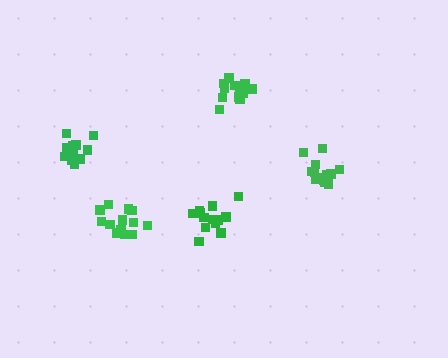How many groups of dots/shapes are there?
There are 5 groups.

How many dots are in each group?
Group 1: 13 dots, Group 2: 13 dots, Group 3: 12 dots, Group 4: 13 dots, Group 5: 13 dots (64 total).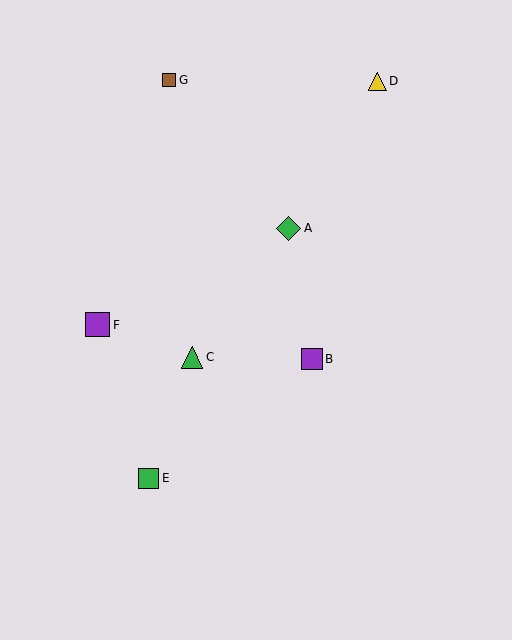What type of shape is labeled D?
Shape D is a yellow triangle.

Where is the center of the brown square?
The center of the brown square is at (169, 80).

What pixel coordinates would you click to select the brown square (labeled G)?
Click at (169, 80) to select the brown square G.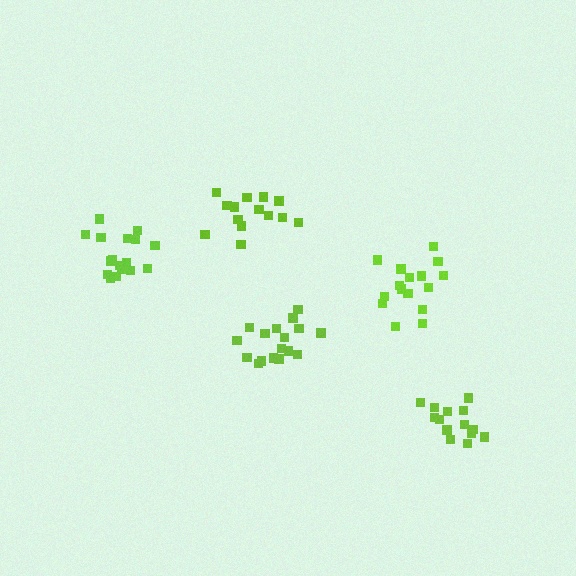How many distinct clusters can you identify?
There are 5 distinct clusters.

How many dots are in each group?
Group 1: 16 dots, Group 2: 15 dots, Group 3: 18 dots, Group 4: 17 dots, Group 5: 14 dots (80 total).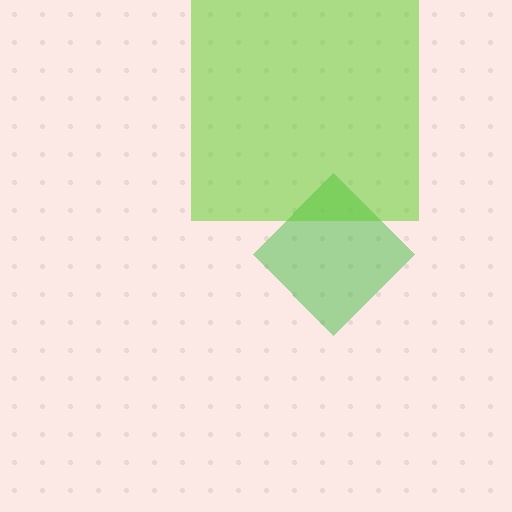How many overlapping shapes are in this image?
There are 2 overlapping shapes in the image.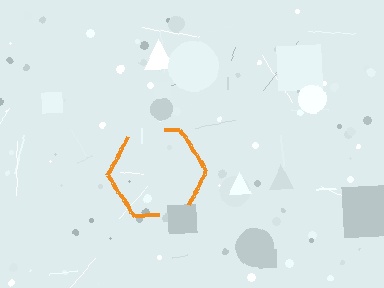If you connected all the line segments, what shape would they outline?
They would outline a hexagon.